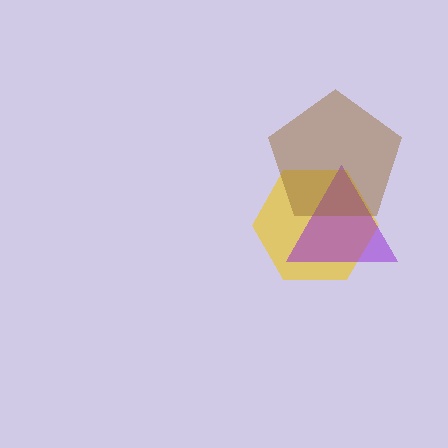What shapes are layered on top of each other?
The layered shapes are: a yellow hexagon, a purple triangle, a brown pentagon.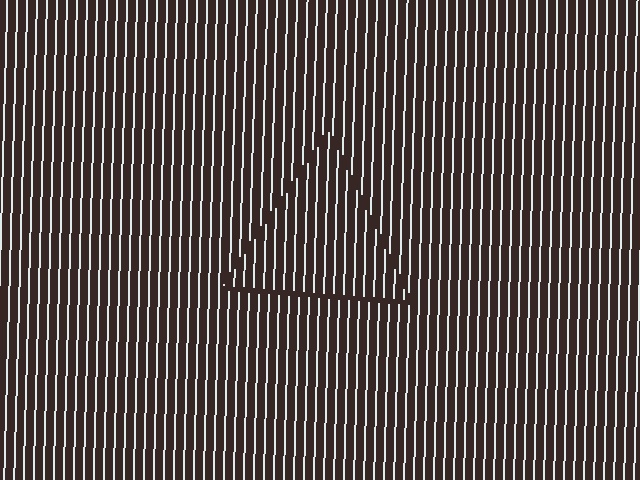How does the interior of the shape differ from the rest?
The interior of the shape contains the same grating, shifted by half a period — the contour is defined by the phase discontinuity where line-ends from the inner and outer gratings abut.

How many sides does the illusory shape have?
3 sides — the line-ends trace a triangle.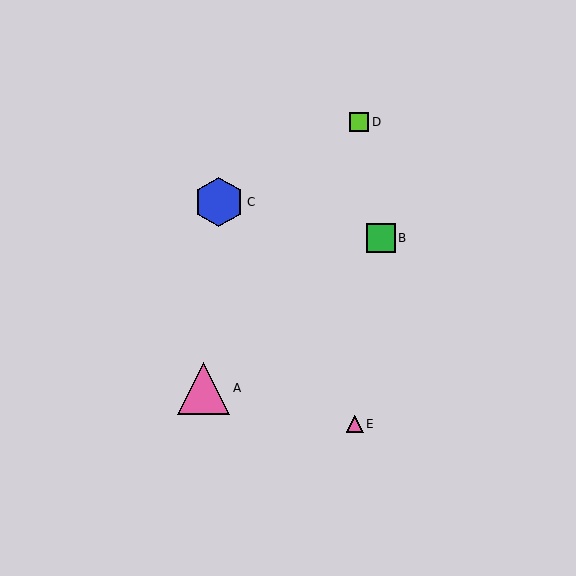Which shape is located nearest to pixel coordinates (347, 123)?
The lime square (labeled D) at (359, 122) is nearest to that location.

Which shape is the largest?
The pink triangle (labeled A) is the largest.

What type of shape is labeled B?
Shape B is a green square.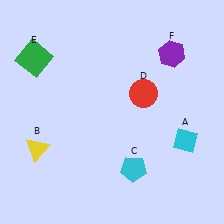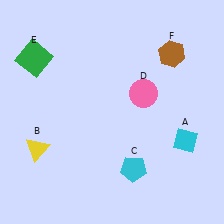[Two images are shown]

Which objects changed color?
D changed from red to pink. F changed from purple to brown.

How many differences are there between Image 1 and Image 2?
There are 2 differences between the two images.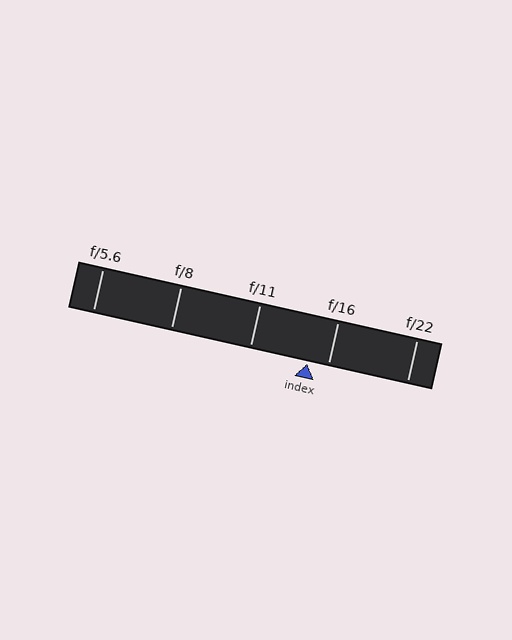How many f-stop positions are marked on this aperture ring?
There are 5 f-stop positions marked.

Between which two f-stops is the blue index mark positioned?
The index mark is between f/11 and f/16.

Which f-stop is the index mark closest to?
The index mark is closest to f/16.